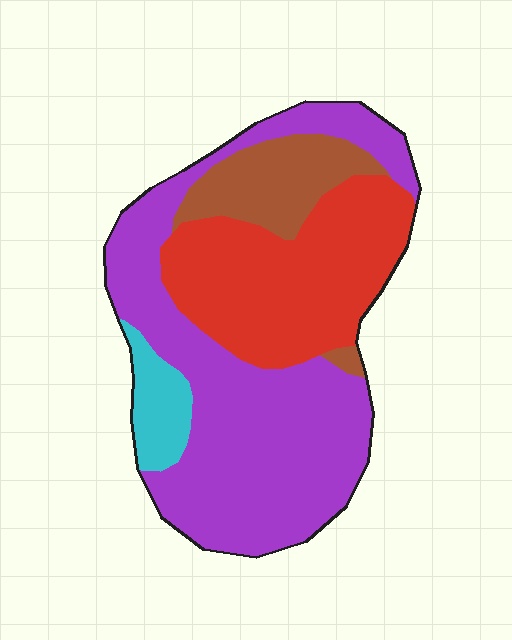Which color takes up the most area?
Purple, at roughly 50%.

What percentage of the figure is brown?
Brown takes up less than a quarter of the figure.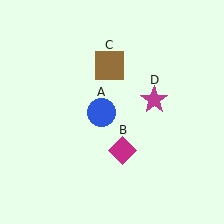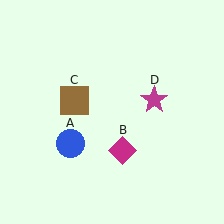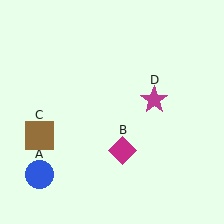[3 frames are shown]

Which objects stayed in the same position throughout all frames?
Magenta diamond (object B) and magenta star (object D) remained stationary.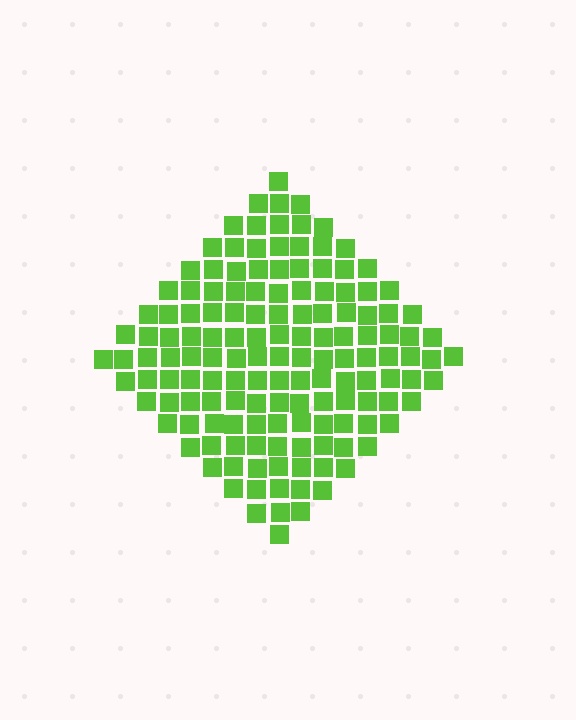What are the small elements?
The small elements are squares.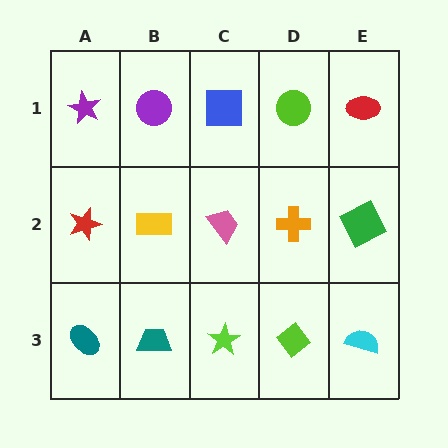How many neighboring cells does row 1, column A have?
2.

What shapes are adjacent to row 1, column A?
A red star (row 2, column A), a purple circle (row 1, column B).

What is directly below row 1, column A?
A red star.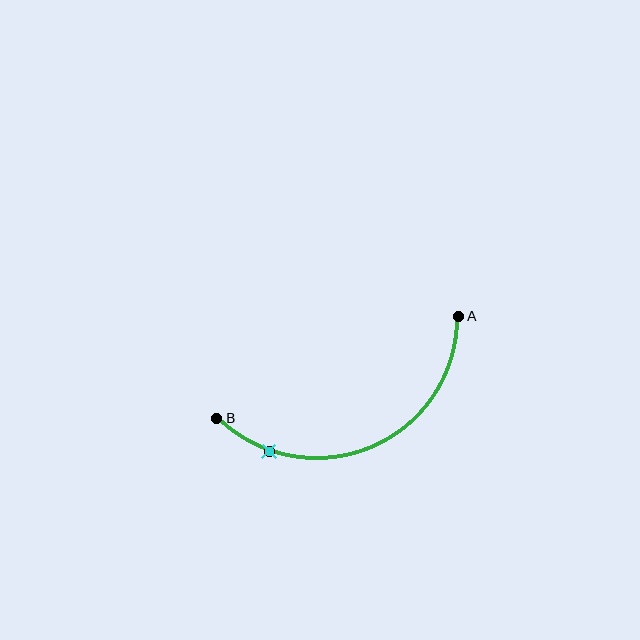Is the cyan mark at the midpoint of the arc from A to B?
No. The cyan mark lies on the arc but is closer to endpoint B. The arc midpoint would be at the point on the curve equidistant along the arc from both A and B.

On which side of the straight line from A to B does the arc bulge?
The arc bulges below the straight line connecting A and B.